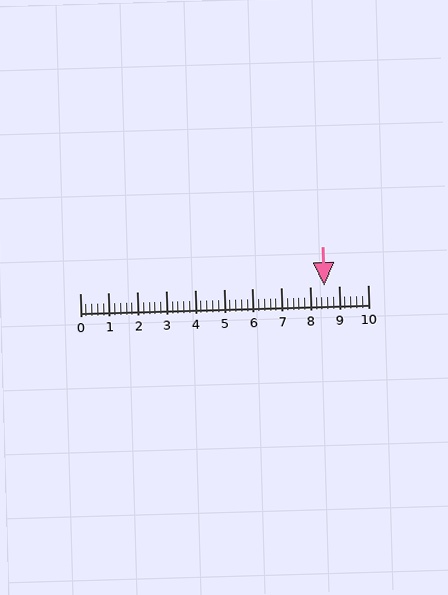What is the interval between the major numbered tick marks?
The major tick marks are spaced 1 units apart.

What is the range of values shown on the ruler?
The ruler shows values from 0 to 10.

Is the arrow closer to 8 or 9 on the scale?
The arrow is closer to 9.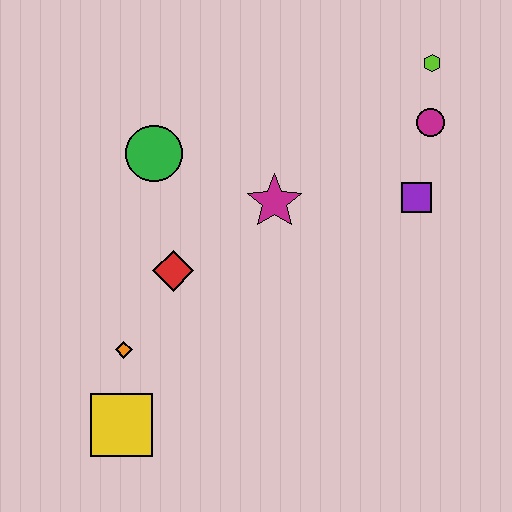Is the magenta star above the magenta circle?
No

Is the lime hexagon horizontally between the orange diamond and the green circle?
No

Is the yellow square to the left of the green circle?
Yes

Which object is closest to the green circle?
The red diamond is closest to the green circle.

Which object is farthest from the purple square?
The yellow square is farthest from the purple square.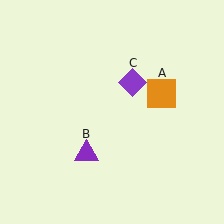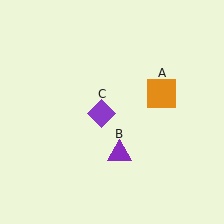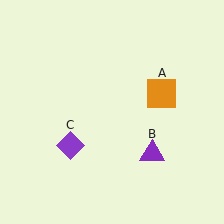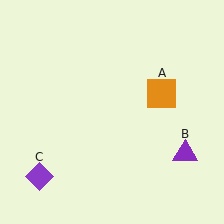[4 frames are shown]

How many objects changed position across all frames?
2 objects changed position: purple triangle (object B), purple diamond (object C).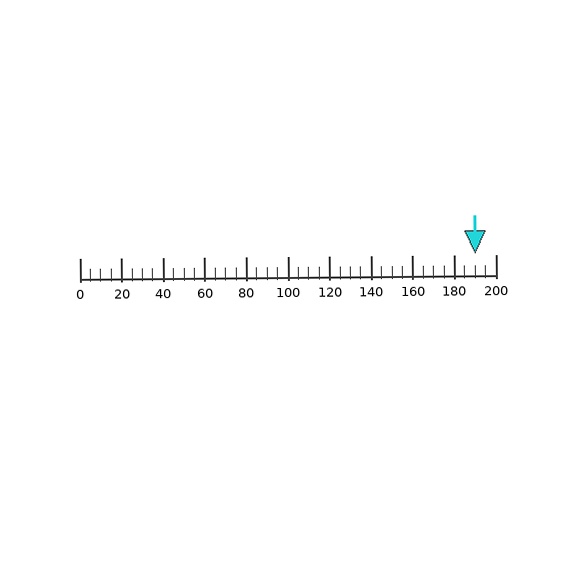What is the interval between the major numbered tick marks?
The major tick marks are spaced 20 units apart.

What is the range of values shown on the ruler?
The ruler shows values from 0 to 200.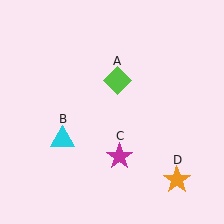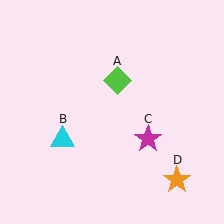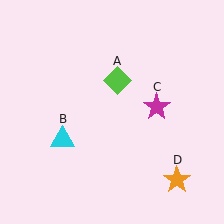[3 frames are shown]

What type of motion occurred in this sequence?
The magenta star (object C) rotated counterclockwise around the center of the scene.